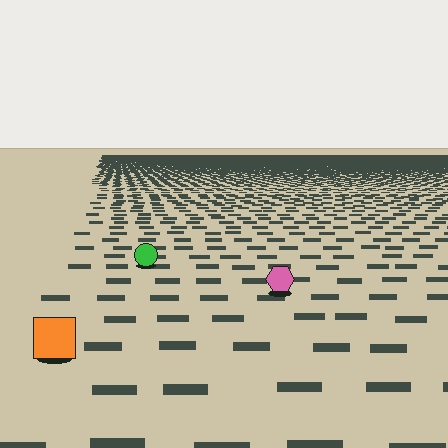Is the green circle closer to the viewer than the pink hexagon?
No. The pink hexagon is closer — you can tell from the texture gradient: the ground texture is coarser near it.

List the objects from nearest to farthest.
From nearest to farthest: the orange square, the pink hexagon, the green circle.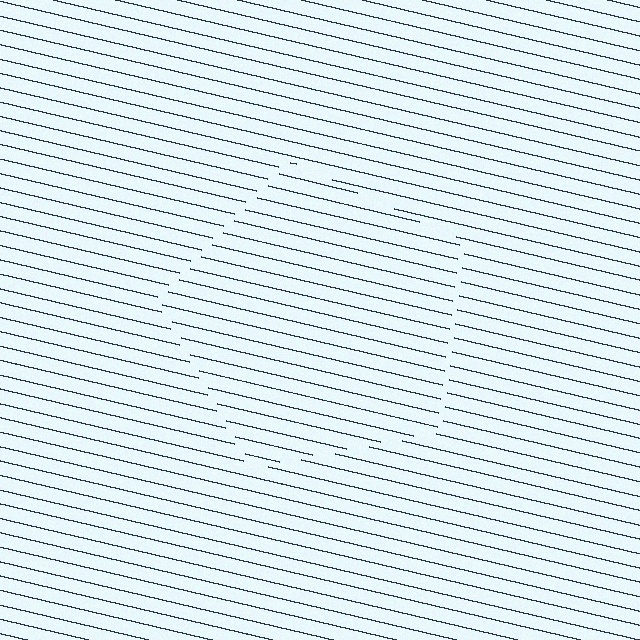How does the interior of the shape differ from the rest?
The interior of the shape contains the same grating, shifted by half a period — the contour is defined by the phase discontinuity where line-ends from the inner and outer gratings abut.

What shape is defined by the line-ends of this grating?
An illusory pentagon. The interior of the shape contains the same grating, shifted by half a period — the contour is defined by the phase discontinuity where line-ends from the inner and outer gratings abut.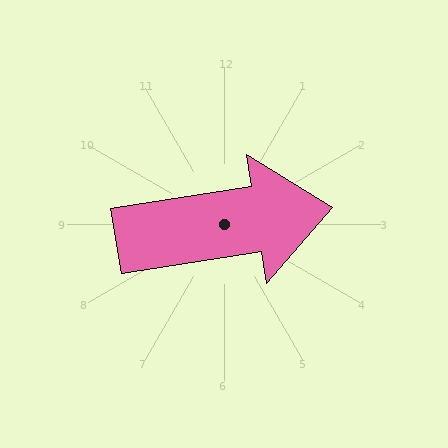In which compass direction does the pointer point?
East.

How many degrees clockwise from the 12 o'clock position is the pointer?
Approximately 81 degrees.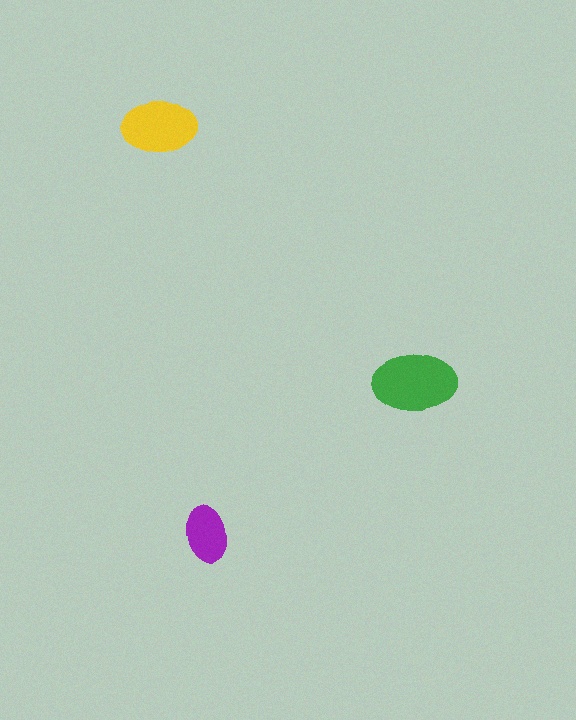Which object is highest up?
The yellow ellipse is topmost.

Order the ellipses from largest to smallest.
the green one, the yellow one, the purple one.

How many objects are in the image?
There are 3 objects in the image.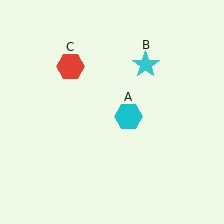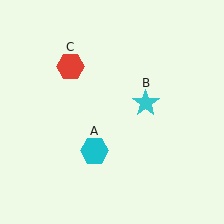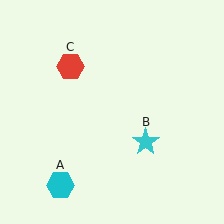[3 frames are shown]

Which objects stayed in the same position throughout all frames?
Red hexagon (object C) remained stationary.